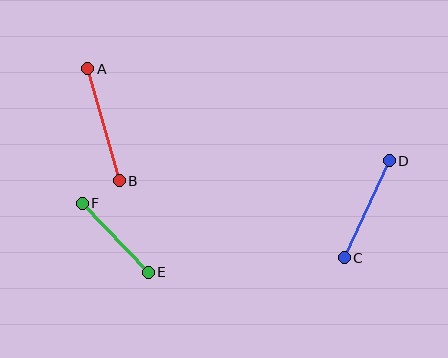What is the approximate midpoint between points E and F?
The midpoint is at approximately (115, 238) pixels.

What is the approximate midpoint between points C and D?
The midpoint is at approximately (367, 209) pixels.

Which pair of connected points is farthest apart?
Points A and B are farthest apart.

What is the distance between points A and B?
The distance is approximately 116 pixels.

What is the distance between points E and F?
The distance is approximately 96 pixels.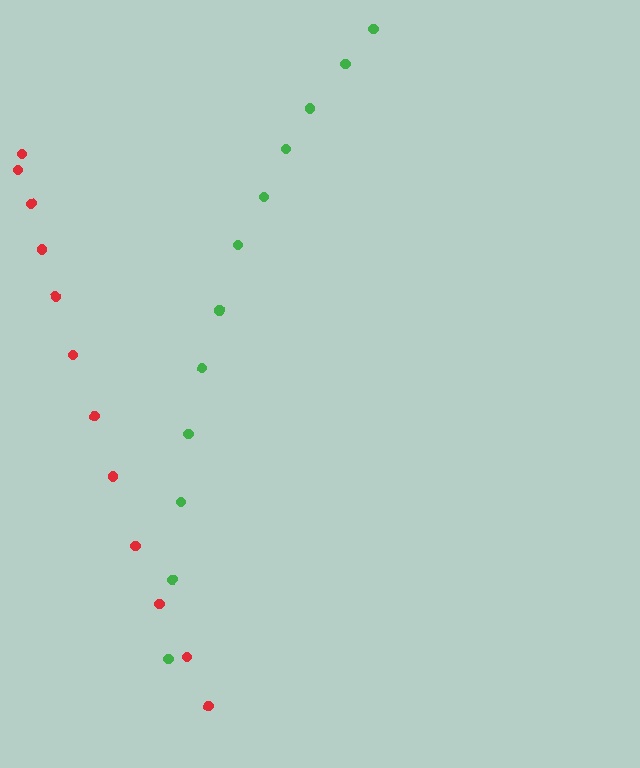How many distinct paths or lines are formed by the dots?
There are 2 distinct paths.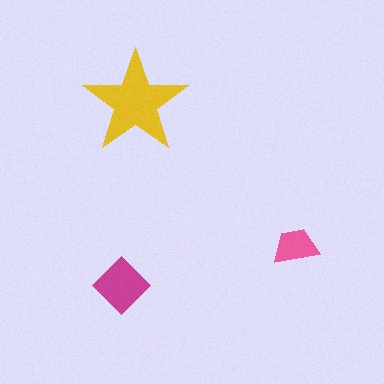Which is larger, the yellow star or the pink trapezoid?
The yellow star.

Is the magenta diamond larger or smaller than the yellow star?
Smaller.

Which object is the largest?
The yellow star.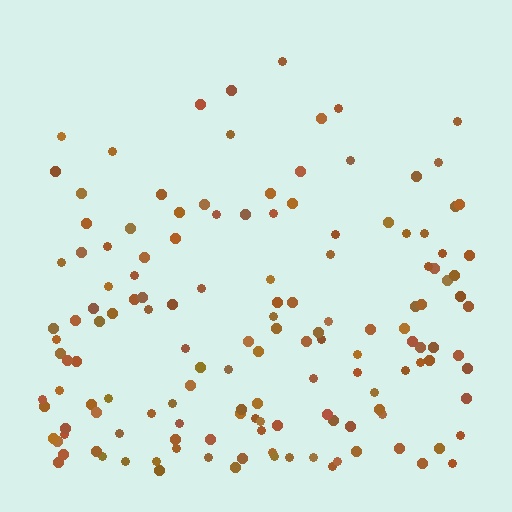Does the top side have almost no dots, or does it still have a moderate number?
Still a moderate number, just noticeably fewer than the bottom.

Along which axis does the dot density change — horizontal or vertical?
Vertical.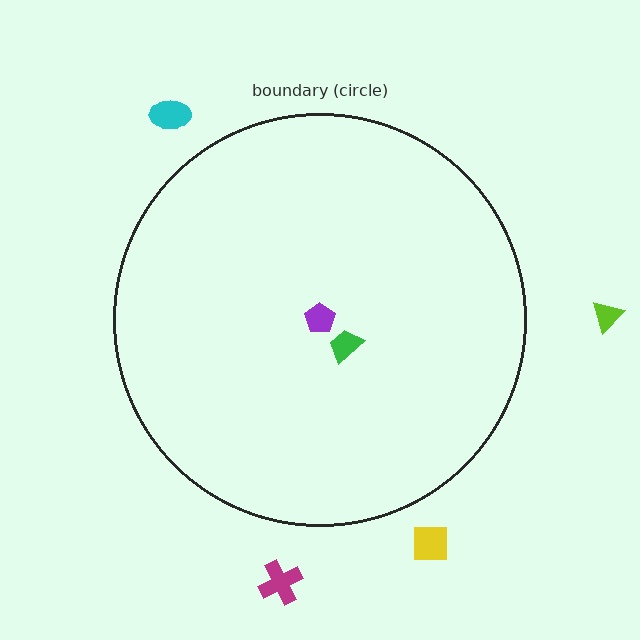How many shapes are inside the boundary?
2 inside, 4 outside.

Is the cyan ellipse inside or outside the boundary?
Outside.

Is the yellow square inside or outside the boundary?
Outside.